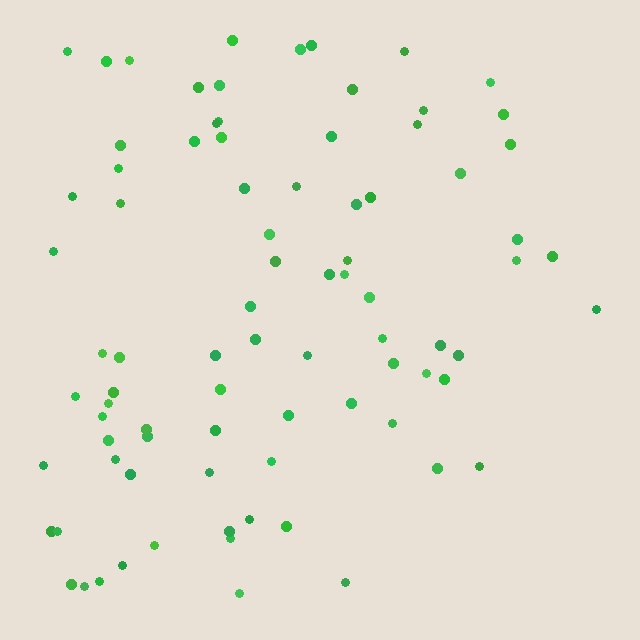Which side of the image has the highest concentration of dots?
The left.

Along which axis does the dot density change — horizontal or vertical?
Horizontal.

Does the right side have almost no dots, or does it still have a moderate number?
Still a moderate number, just noticeably fewer than the left.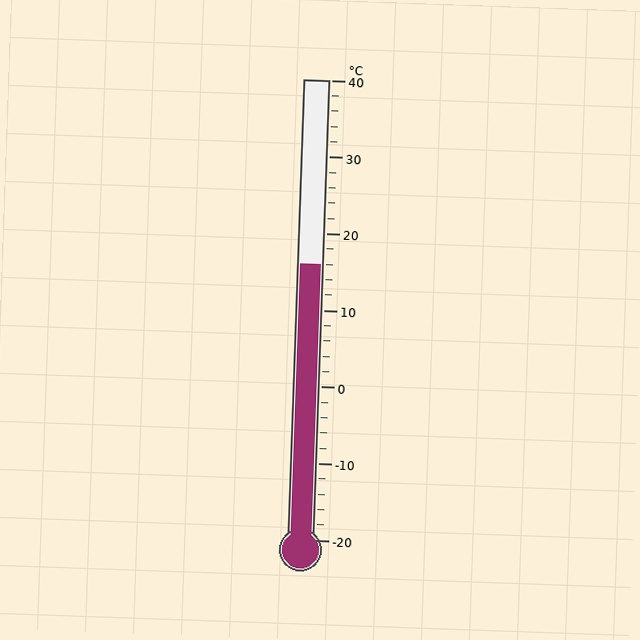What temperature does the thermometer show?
The thermometer shows approximately 16°C.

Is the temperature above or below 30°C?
The temperature is below 30°C.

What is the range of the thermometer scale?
The thermometer scale ranges from -20°C to 40°C.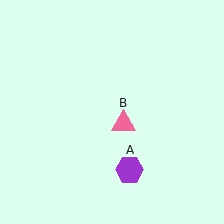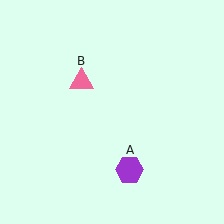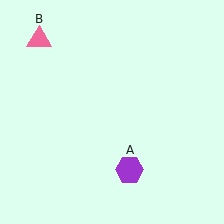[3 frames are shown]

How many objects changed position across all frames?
1 object changed position: pink triangle (object B).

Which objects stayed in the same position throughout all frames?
Purple hexagon (object A) remained stationary.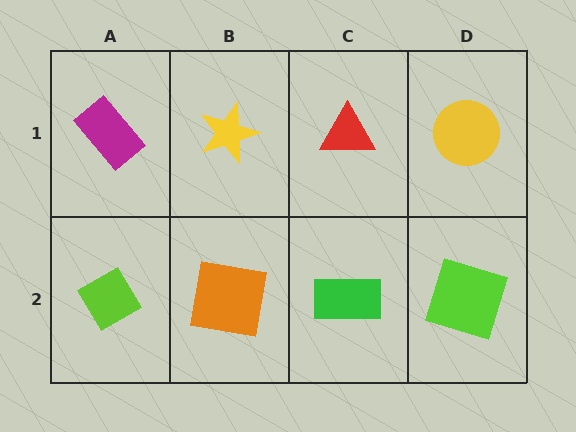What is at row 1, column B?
A yellow star.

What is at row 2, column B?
An orange square.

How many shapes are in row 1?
4 shapes.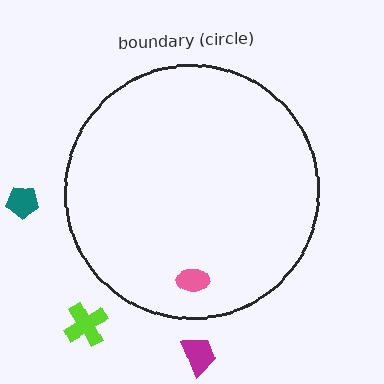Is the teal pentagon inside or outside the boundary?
Outside.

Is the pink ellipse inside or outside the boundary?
Inside.